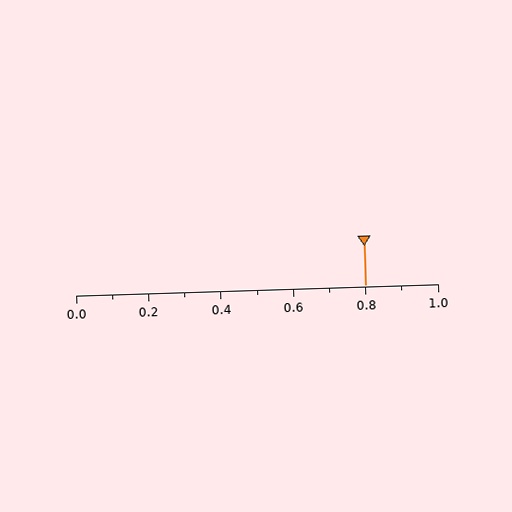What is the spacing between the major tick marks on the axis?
The major ticks are spaced 0.2 apart.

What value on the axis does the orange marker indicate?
The marker indicates approximately 0.8.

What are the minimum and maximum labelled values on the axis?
The axis runs from 0.0 to 1.0.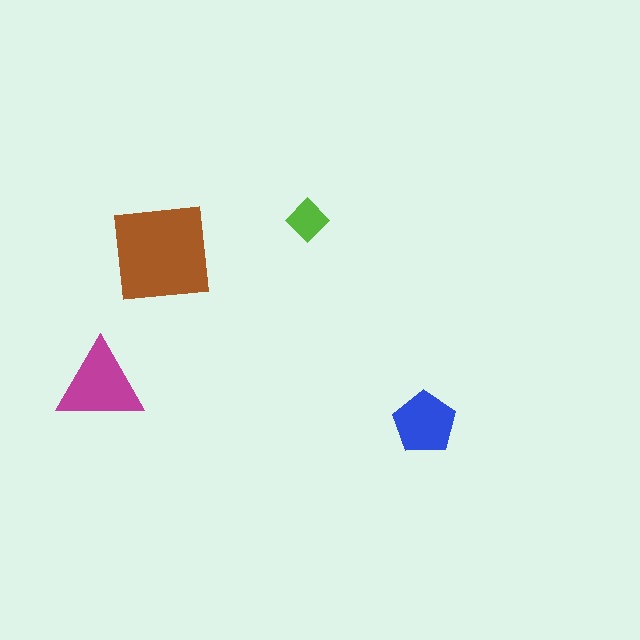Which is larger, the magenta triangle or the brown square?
The brown square.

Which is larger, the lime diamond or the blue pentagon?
The blue pentagon.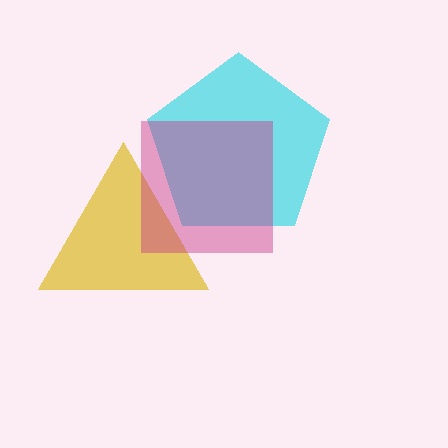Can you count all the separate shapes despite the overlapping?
Yes, there are 3 separate shapes.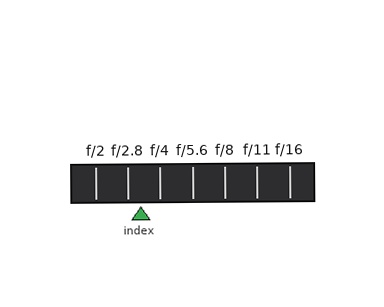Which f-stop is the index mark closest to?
The index mark is closest to f/2.8.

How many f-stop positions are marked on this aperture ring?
There are 7 f-stop positions marked.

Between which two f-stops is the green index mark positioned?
The index mark is between f/2.8 and f/4.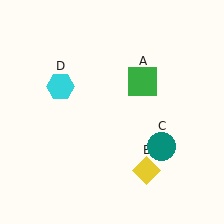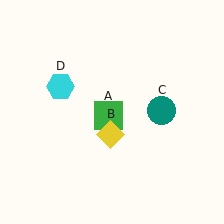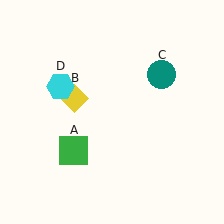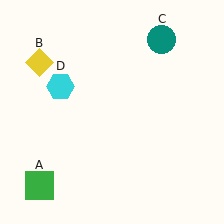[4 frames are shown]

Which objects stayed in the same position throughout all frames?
Cyan hexagon (object D) remained stationary.